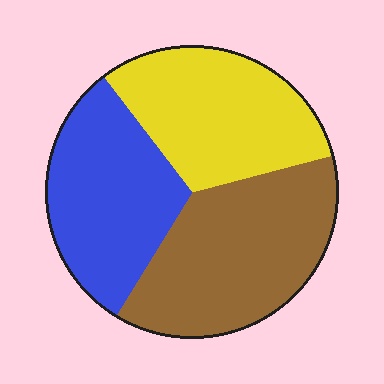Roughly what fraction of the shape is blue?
Blue covers 31% of the shape.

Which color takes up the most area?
Brown, at roughly 40%.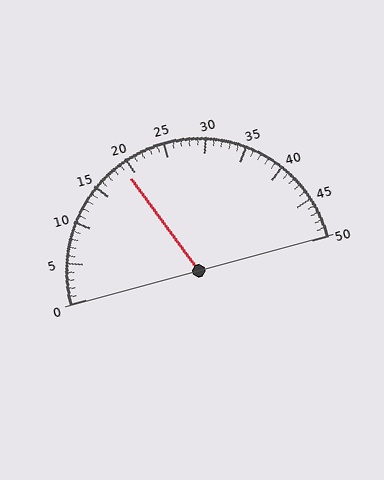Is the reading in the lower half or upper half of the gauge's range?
The reading is in the lower half of the range (0 to 50).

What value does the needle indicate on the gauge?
The needle indicates approximately 19.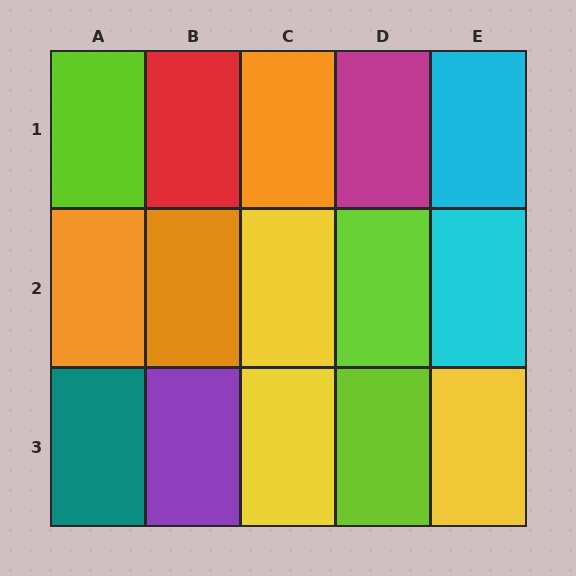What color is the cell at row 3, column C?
Yellow.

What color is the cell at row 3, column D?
Lime.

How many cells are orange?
3 cells are orange.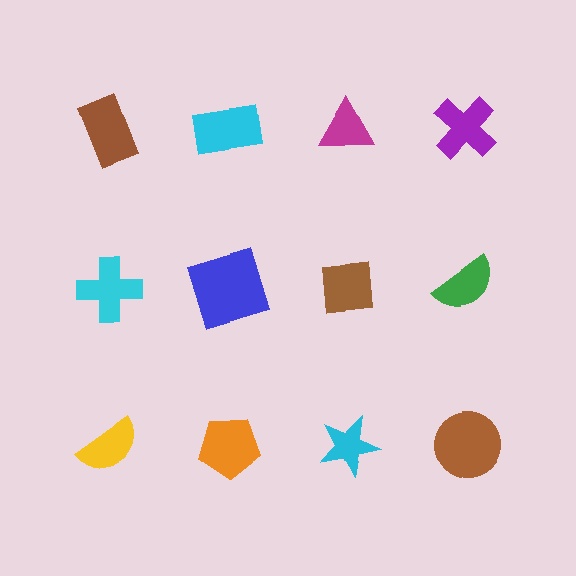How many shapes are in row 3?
4 shapes.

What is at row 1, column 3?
A magenta triangle.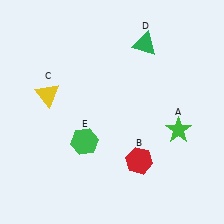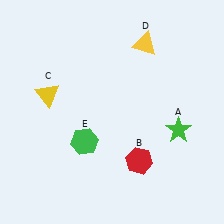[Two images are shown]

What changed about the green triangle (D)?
In Image 1, D is green. In Image 2, it changed to yellow.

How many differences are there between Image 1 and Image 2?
There is 1 difference between the two images.